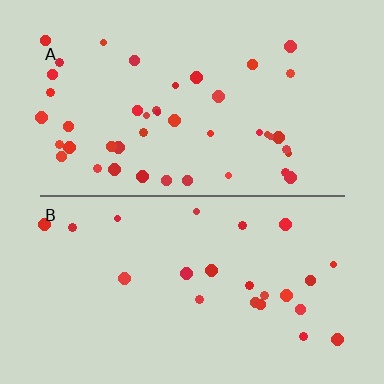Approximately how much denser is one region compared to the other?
Approximately 1.9× — region A over region B.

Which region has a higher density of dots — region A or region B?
A (the top).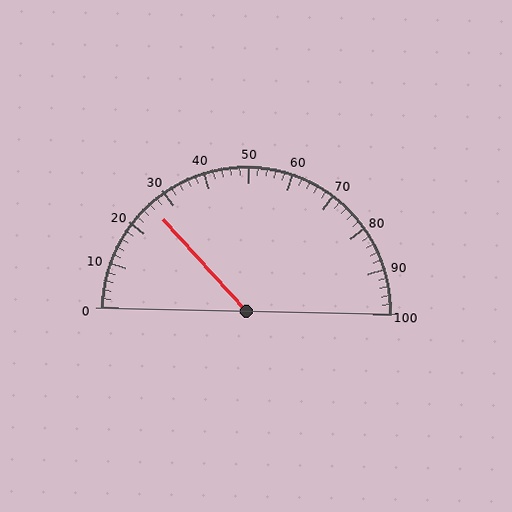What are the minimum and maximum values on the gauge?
The gauge ranges from 0 to 100.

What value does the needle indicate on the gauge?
The needle indicates approximately 26.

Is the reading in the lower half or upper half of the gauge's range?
The reading is in the lower half of the range (0 to 100).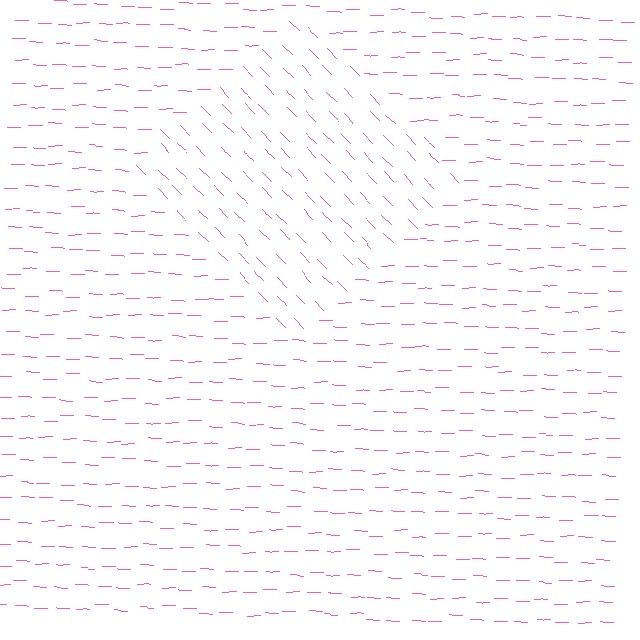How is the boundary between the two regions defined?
The boundary is defined purely by a change in line orientation (approximately 45 degrees difference). All lines are the same color and thickness.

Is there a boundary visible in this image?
Yes, there is a texture boundary formed by a change in line orientation.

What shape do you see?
I see a diamond.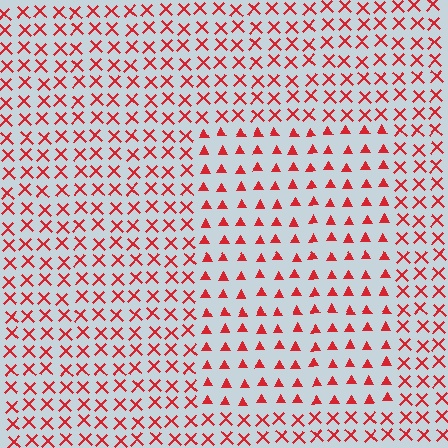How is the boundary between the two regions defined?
The boundary is defined by a change in element shape: triangles inside vs. X marks outside. All elements share the same color and spacing.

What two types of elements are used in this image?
The image uses triangles inside the rectangle region and X marks outside it.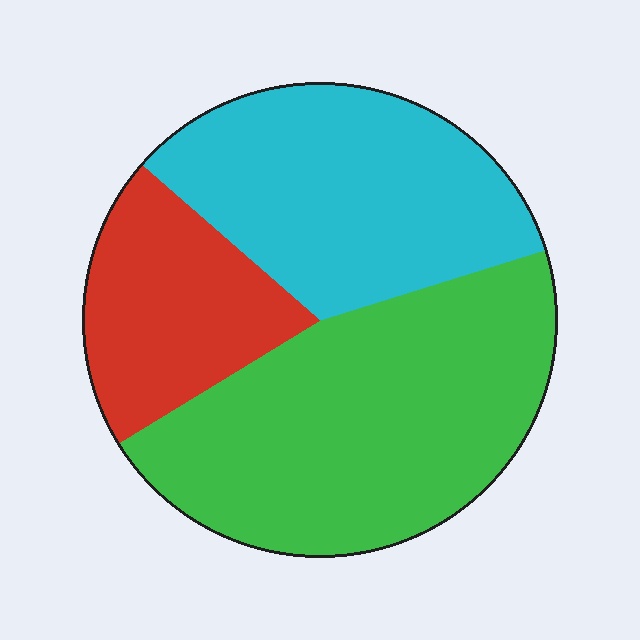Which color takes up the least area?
Red, at roughly 20%.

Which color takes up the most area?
Green, at roughly 45%.